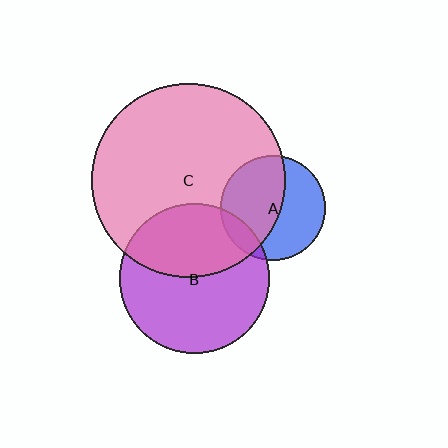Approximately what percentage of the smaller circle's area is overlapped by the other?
Approximately 55%.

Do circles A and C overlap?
Yes.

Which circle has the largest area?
Circle C (pink).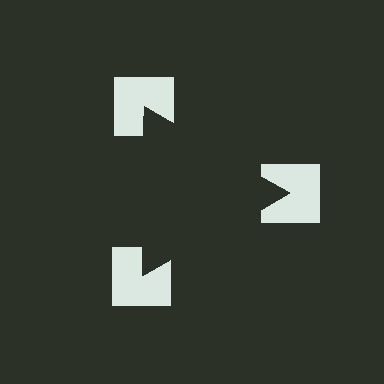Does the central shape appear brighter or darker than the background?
It typically appears slightly darker than the background, even though no actual brightness change is drawn.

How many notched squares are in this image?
There are 3 — one at each vertex of the illusory triangle.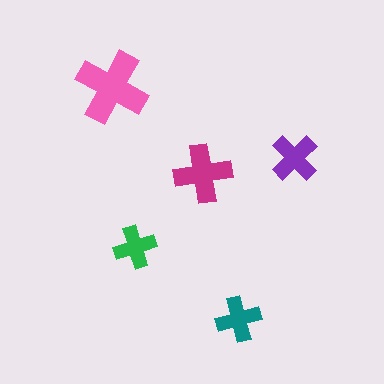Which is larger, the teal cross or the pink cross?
The pink one.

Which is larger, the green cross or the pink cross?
The pink one.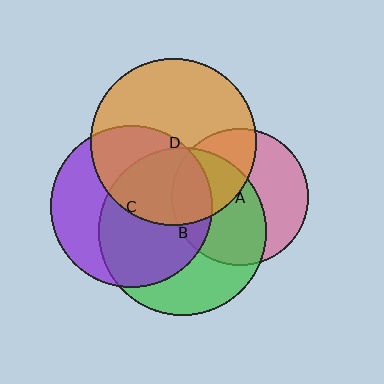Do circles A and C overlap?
Yes.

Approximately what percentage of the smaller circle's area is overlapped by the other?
Approximately 20%.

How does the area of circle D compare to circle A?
Approximately 1.5 times.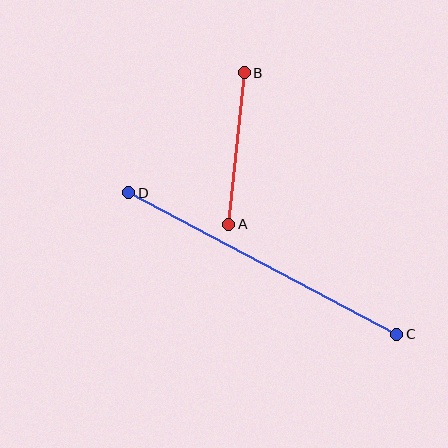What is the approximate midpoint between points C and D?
The midpoint is at approximately (263, 264) pixels.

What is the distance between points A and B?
The distance is approximately 152 pixels.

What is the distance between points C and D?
The distance is approximately 303 pixels.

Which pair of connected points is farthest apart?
Points C and D are farthest apart.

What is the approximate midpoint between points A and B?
The midpoint is at approximately (236, 149) pixels.